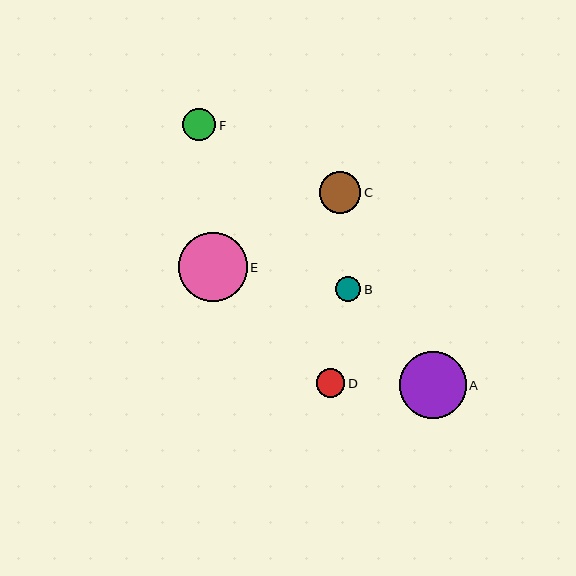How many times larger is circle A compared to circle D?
Circle A is approximately 2.4 times the size of circle D.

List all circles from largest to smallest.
From largest to smallest: E, A, C, F, D, B.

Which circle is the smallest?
Circle B is the smallest with a size of approximately 25 pixels.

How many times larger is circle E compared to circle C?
Circle E is approximately 1.7 times the size of circle C.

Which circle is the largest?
Circle E is the largest with a size of approximately 69 pixels.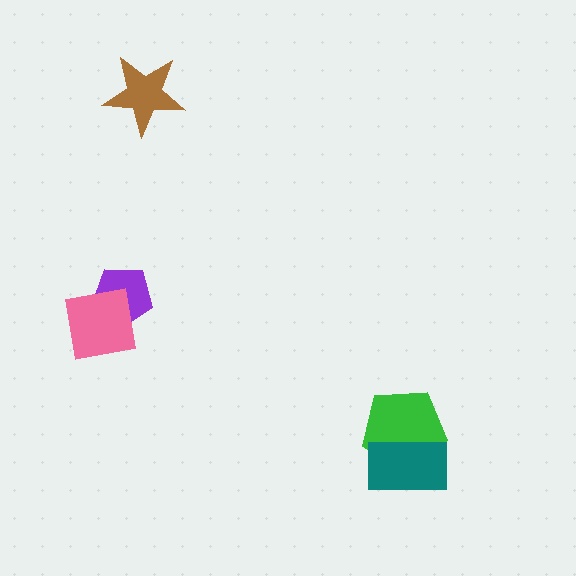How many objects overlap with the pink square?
1 object overlaps with the pink square.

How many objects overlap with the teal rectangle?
1 object overlaps with the teal rectangle.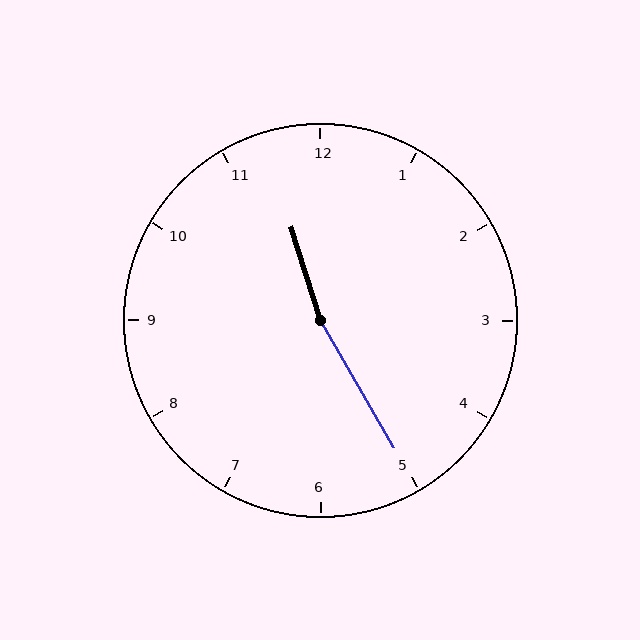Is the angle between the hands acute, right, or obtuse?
It is obtuse.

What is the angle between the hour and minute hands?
Approximately 168 degrees.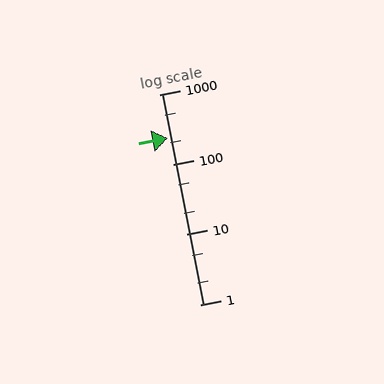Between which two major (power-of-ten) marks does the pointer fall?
The pointer is between 100 and 1000.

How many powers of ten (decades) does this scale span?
The scale spans 3 decades, from 1 to 1000.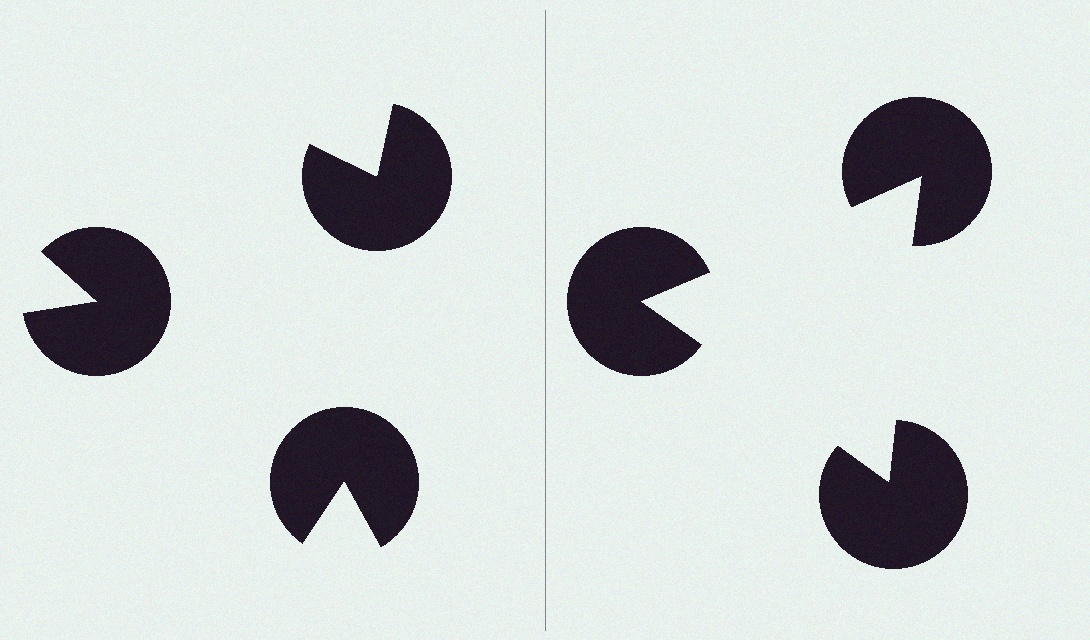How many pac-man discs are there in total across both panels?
6 — 3 on each side.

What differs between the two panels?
The pac-man discs are positioned identically on both sides; only the wedge orientations differ. On the right they align to a triangle; on the left they are misaligned.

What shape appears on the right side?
An illusory triangle.